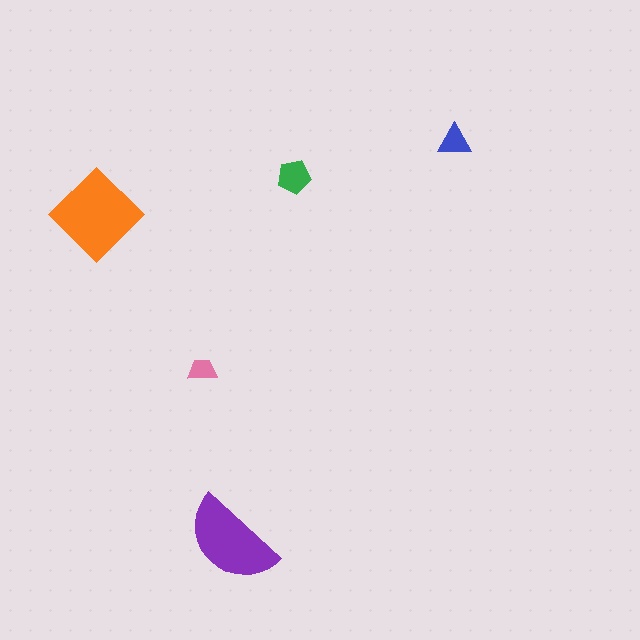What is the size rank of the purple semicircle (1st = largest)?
2nd.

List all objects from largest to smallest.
The orange diamond, the purple semicircle, the green pentagon, the blue triangle, the pink trapezoid.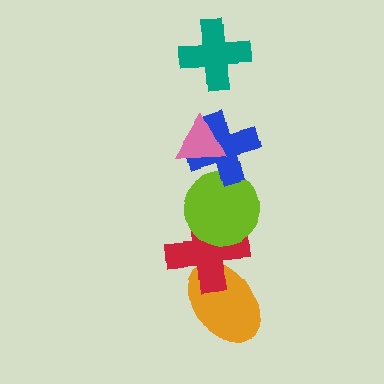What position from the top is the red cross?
The red cross is 5th from the top.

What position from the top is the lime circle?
The lime circle is 4th from the top.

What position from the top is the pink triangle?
The pink triangle is 2nd from the top.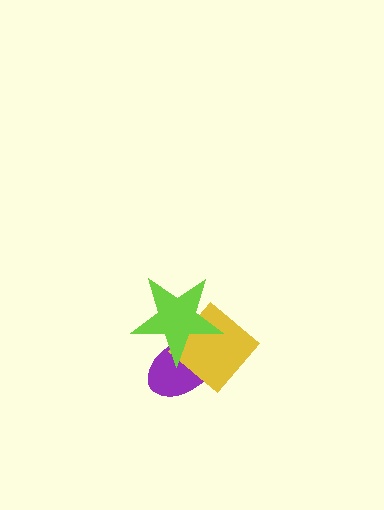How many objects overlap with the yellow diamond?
2 objects overlap with the yellow diamond.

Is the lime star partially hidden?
No, no other shape covers it.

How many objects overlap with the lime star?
2 objects overlap with the lime star.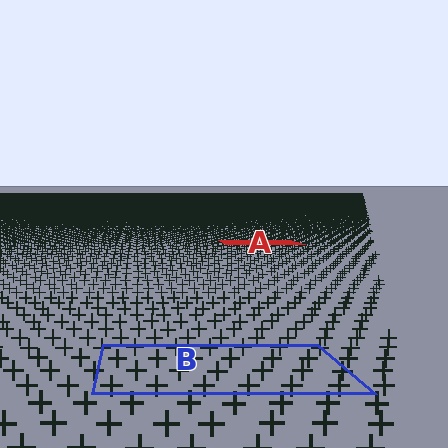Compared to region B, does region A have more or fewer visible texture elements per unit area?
Region A has more texture elements per unit area — they are packed more densely because it is farther away.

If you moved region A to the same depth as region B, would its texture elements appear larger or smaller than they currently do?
They would appear larger. At a closer depth, the same texture elements are projected at a bigger on-screen size.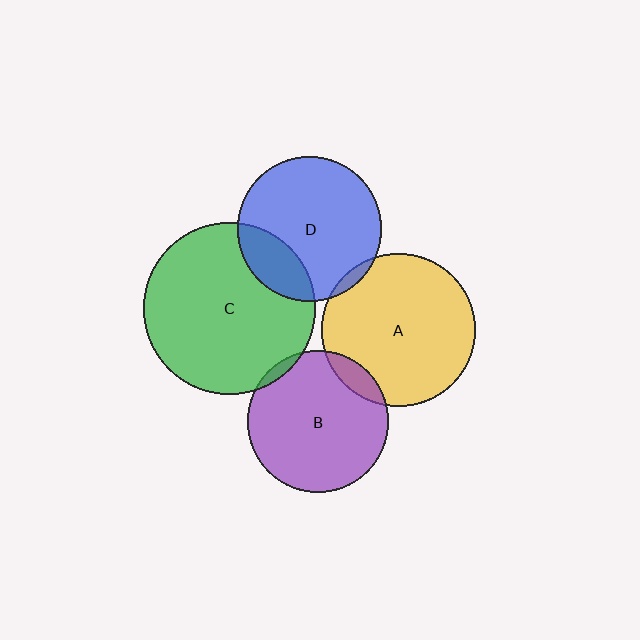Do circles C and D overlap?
Yes.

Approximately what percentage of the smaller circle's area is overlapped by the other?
Approximately 20%.